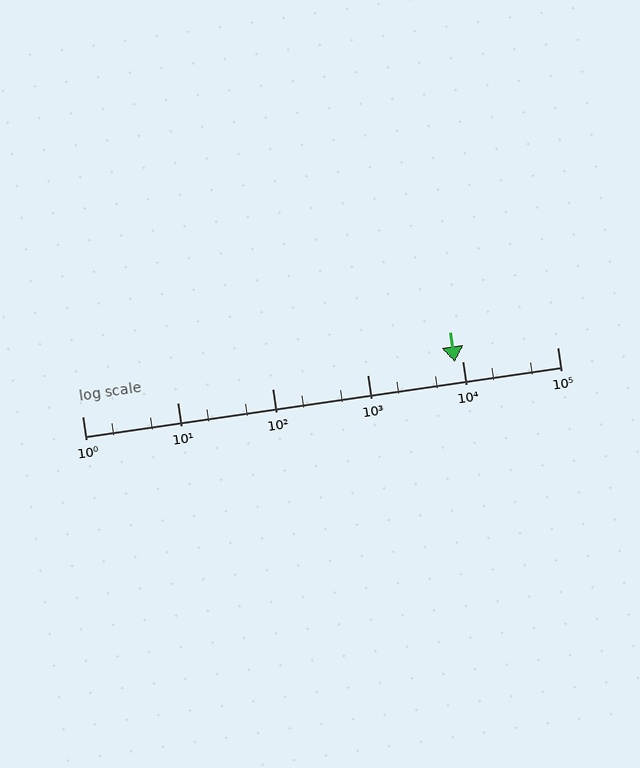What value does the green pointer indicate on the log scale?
The pointer indicates approximately 8300.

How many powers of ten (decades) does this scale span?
The scale spans 5 decades, from 1 to 100000.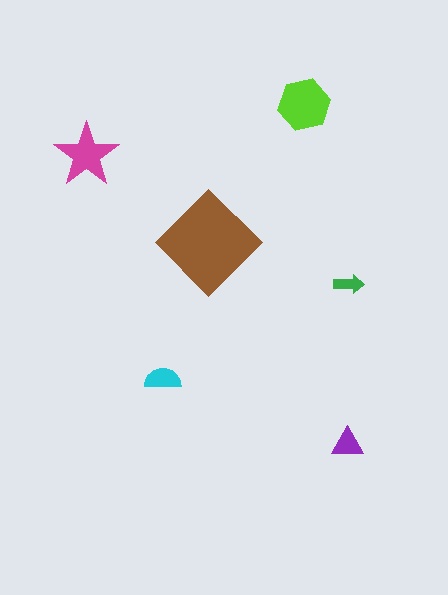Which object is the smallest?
The green arrow.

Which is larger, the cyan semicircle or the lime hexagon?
The lime hexagon.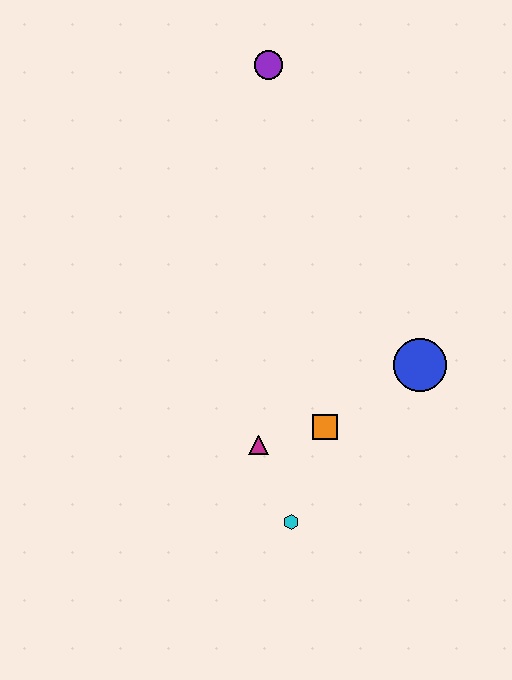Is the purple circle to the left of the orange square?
Yes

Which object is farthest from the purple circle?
The cyan hexagon is farthest from the purple circle.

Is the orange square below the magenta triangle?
No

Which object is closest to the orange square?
The magenta triangle is closest to the orange square.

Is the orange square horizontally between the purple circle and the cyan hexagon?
No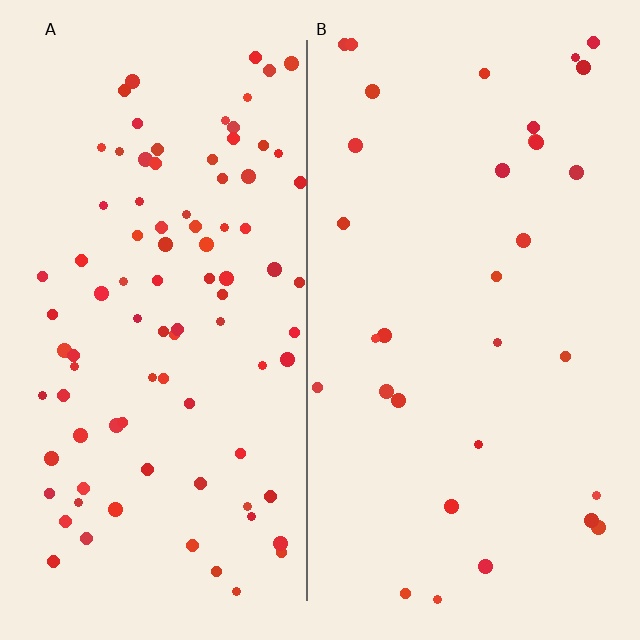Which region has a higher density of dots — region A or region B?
A (the left).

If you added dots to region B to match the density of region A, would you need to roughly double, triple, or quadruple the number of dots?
Approximately triple.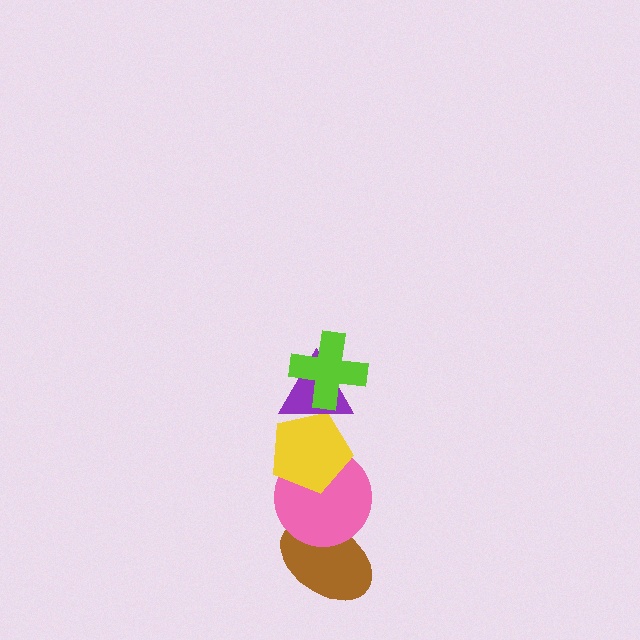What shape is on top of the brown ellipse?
The pink circle is on top of the brown ellipse.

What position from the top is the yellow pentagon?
The yellow pentagon is 3rd from the top.